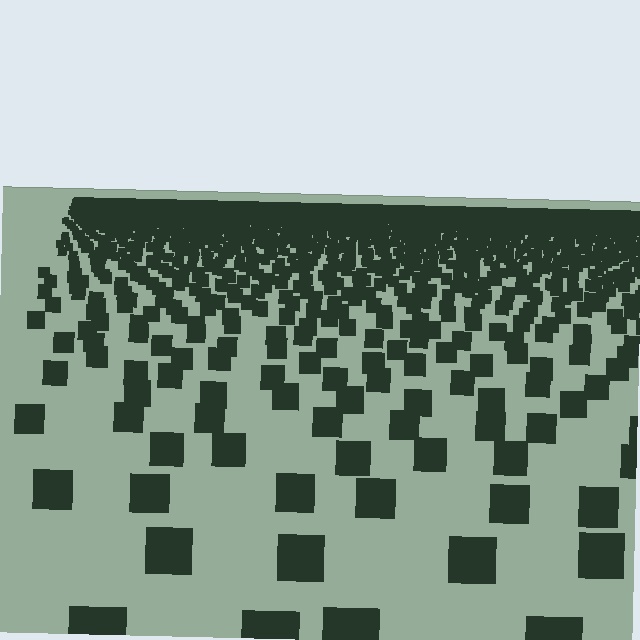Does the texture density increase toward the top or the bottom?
Density increases toward the top.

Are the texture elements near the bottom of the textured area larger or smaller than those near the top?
Larger. Near the bottom, elements are closer to the viewer and appear at a bigger on-screen size.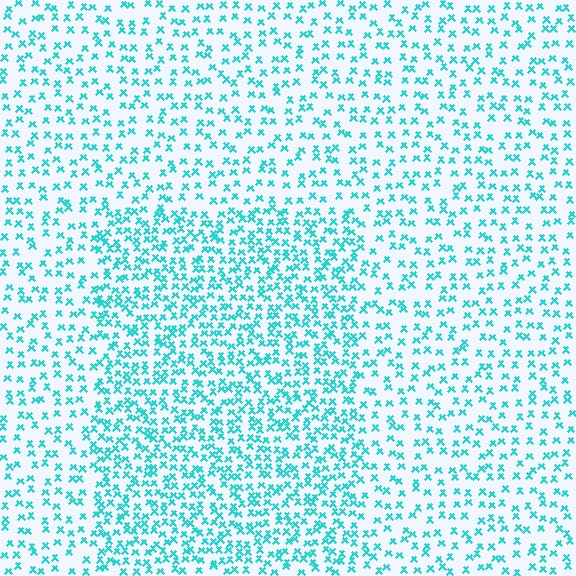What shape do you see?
I see a rectangle.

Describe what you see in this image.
The image contains small cyan elements arranged at two different densities. A rectangle-shaped region is visible where the elements are more densely packed than the surrounding area.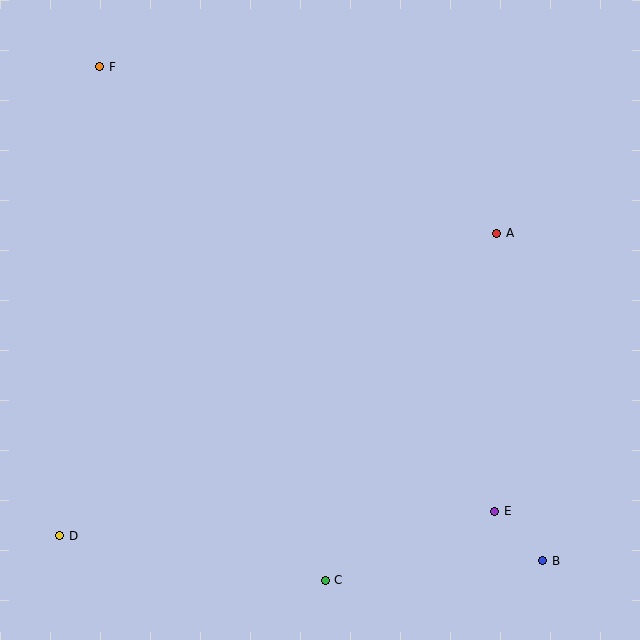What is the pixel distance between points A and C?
The distance between A and C is 387 pixels.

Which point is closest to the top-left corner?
Point F is closest to the top-left corner.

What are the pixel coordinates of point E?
Point E is at (495, 511).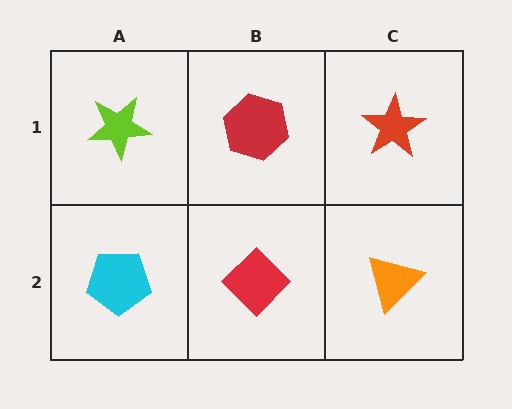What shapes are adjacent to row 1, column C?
An orange triangle (row 2, column C), a red hexagon (row 1, column B).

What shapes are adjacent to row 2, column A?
A lime star (row 1, column A), a red diamond (row 2, column B).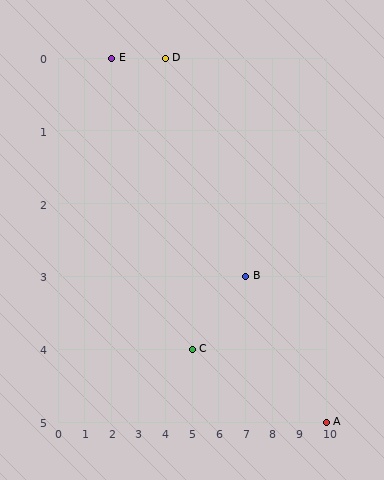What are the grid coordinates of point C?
Point C is at grid coordinates (5, 4).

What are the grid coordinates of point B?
Point B is at grid coordinates (7, 3).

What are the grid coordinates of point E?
Point E is at grid coordinates (2, 0).